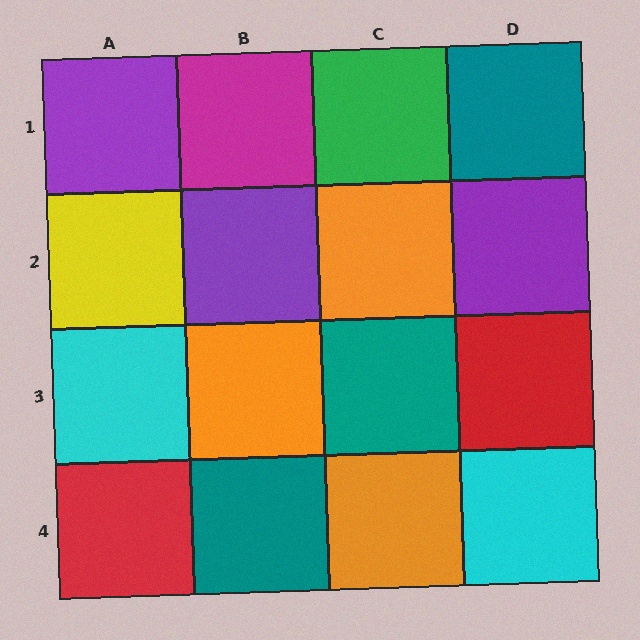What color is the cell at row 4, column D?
Cyan.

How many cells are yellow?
1 cell is yellow.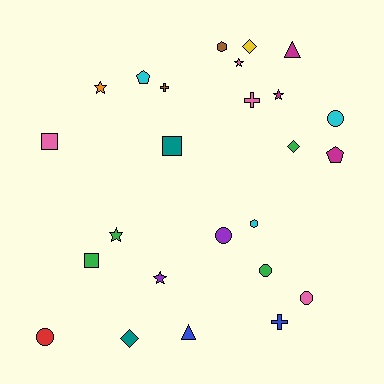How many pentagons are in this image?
There are 2 pentagons.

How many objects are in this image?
There are 25 objects.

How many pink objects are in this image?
There are 4 pink objects.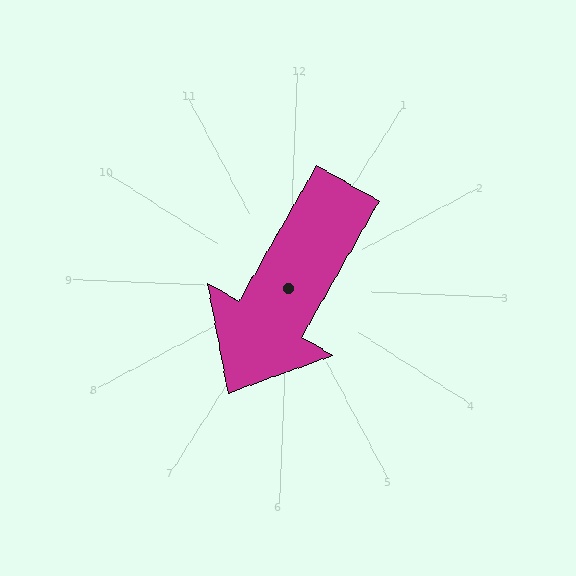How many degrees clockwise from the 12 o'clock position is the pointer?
Approximately 208 degrees.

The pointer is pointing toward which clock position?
Roughly 7 o'clock.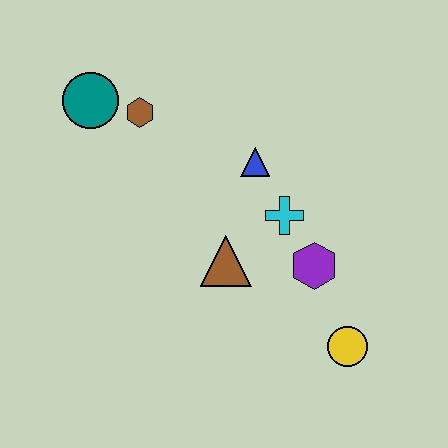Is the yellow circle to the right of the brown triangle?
Yes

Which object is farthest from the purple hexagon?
The teal circle is farthest from the purple hexagon.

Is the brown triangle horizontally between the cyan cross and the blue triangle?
No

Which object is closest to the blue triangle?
The cyan cross is closest to the blue triangle.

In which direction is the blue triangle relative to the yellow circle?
The blue triangle is above the yellow circle.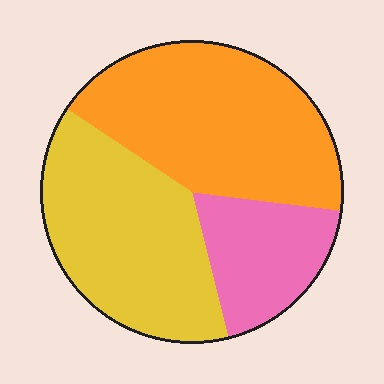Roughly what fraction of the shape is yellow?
Yellow takes up about three eighths (3/8) of the shape.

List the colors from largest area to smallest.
From largest to smallest: orange, yellow, pink.